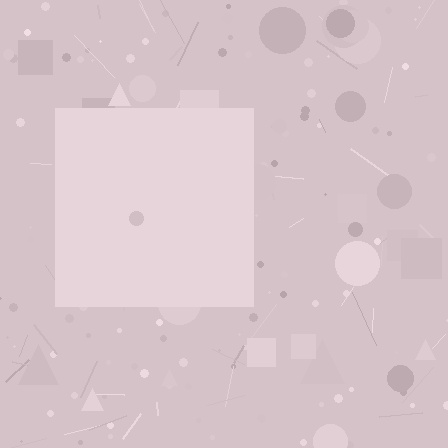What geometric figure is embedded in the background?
A square is embedded in the background.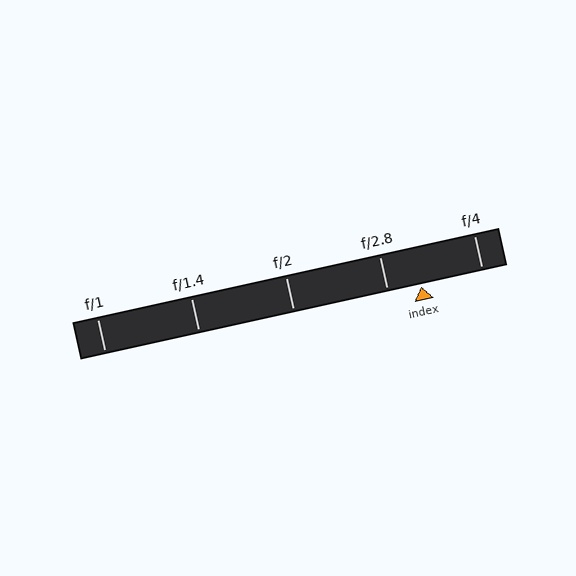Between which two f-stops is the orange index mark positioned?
The index mark is between f/2.8 and f/4.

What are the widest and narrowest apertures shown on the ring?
The widest aperture shown is f/1 and the narrowest is f/4.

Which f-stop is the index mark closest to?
The index mark is closest to f/2.8.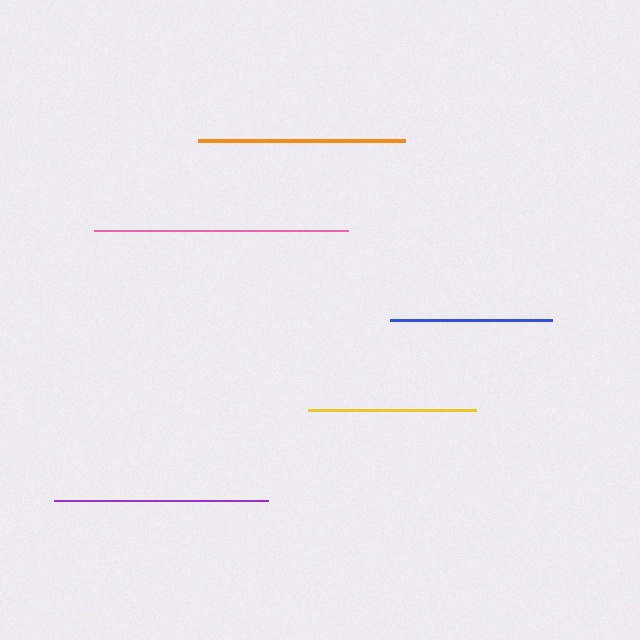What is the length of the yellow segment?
The yellow segment is approximately 168 pixels long.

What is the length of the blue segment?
The blue segment is approximately 162 pixels long.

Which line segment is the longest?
The pink line is the longest at approximately 254 pixels.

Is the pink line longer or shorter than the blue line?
The pink line is longer than the blue line.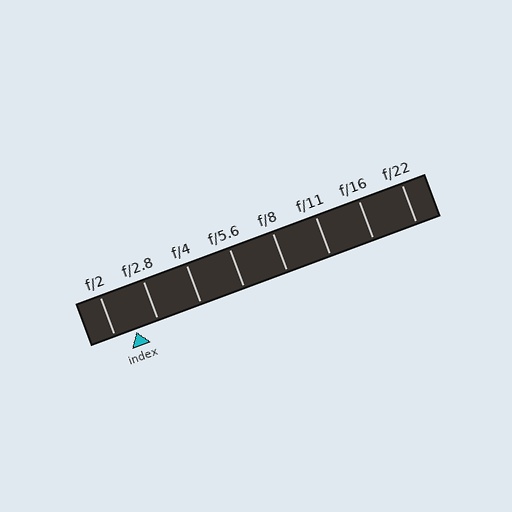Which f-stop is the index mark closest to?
The index mark is closest to f/2.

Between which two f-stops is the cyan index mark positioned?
The index mark is between f/2 and f/2.8.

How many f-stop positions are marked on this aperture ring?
There are 8 f-stop positions marked.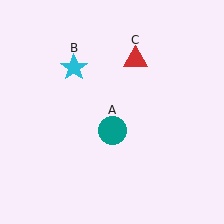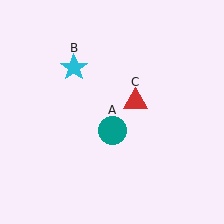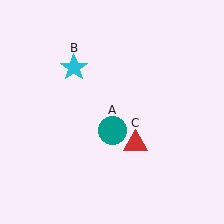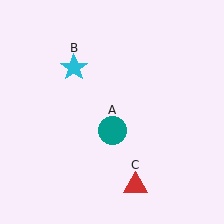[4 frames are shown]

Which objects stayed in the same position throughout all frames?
Teal circle (object A) and cyan star (object B) remained stationary.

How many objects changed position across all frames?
1 object changed position: red triangle (object C).